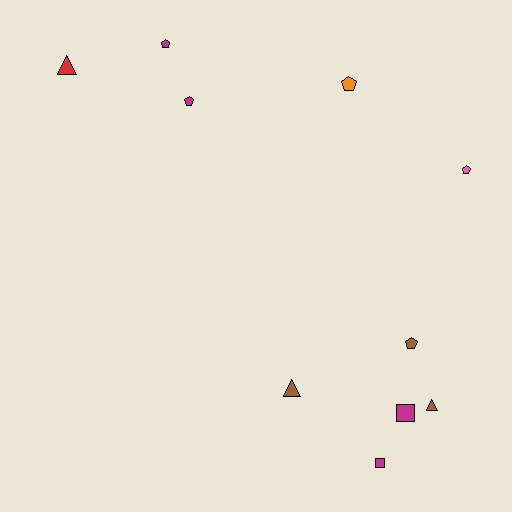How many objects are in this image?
There are 10 objects.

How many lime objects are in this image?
There are no lime objects.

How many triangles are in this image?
There are 3 triangles.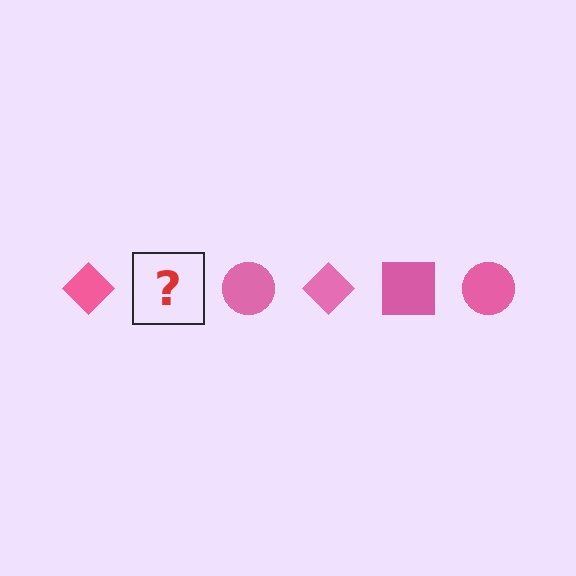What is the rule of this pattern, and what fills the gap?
The rule is that the pattern cycles through diamond, square, circle shapes in pink. The gap should be filled with a pink square.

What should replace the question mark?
The question mark should be replaced with a pink square.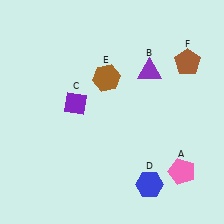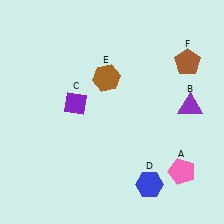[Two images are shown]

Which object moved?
The purple triangle (B) moved right.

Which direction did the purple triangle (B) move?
The purple triangle (B) moved right.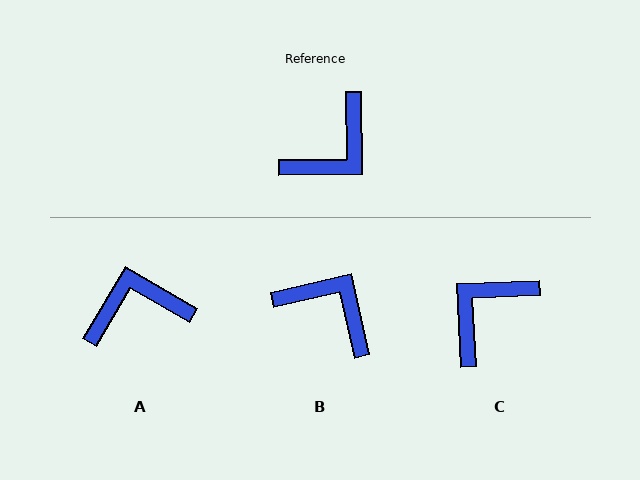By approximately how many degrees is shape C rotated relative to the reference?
Approximately 178 degrees clockwise.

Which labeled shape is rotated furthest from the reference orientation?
C, about 178 degrees away.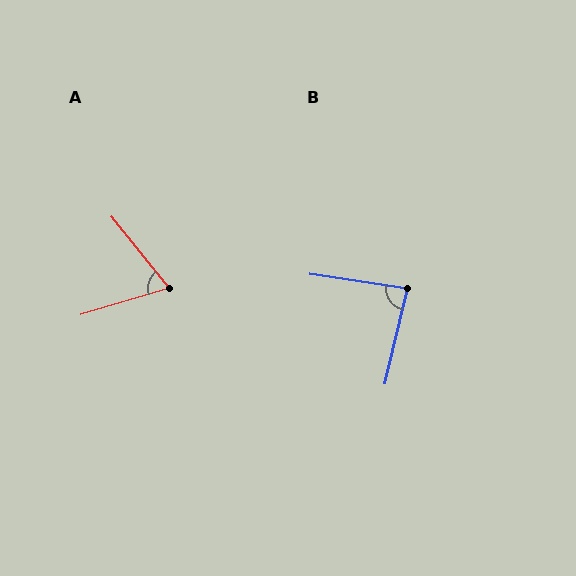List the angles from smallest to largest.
A (68°), B (85°).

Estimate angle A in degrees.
Approximately 68 degrees.